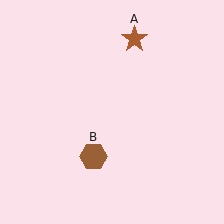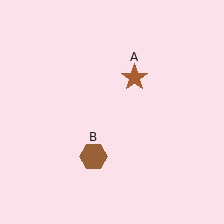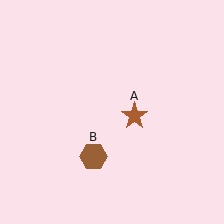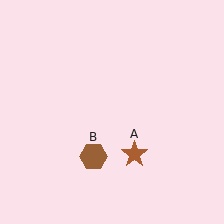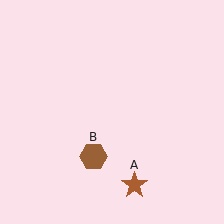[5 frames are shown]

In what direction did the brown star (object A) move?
The brown star (object A) moved down.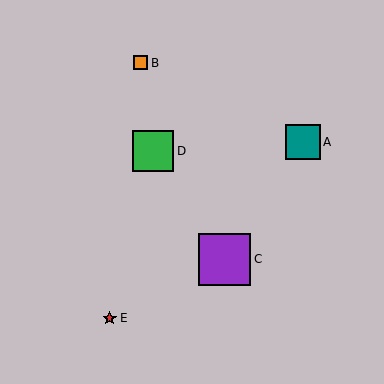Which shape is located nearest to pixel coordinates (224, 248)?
The purple square (labeled C) at (225, 259) is nearest to that location.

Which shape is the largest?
The purple square (labeled C) is the largest.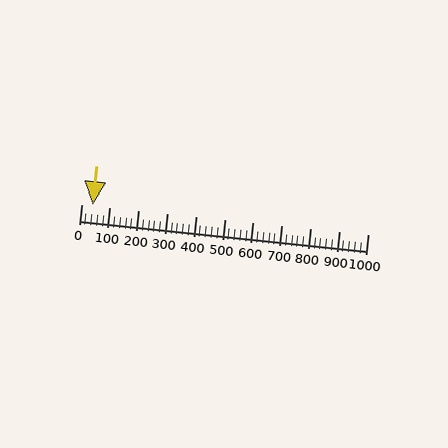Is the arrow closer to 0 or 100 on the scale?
The arrow is closer to 0.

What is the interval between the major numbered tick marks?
The major tick marks are spaced 100 units apart.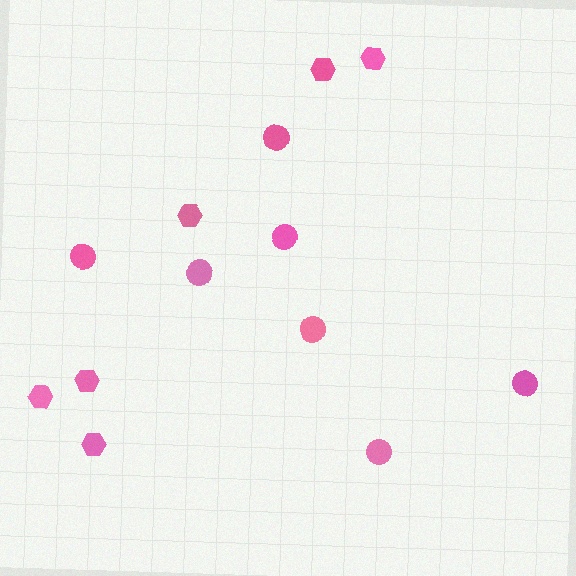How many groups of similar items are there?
There are 2 groups: one group of hexagons (6) and one group of circles (7).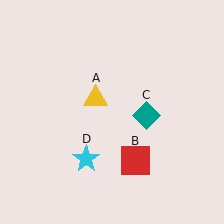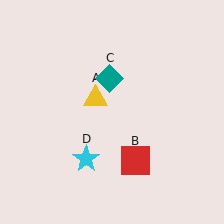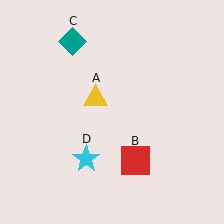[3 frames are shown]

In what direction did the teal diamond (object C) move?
The teal diamond (object C) moved up and to the left.